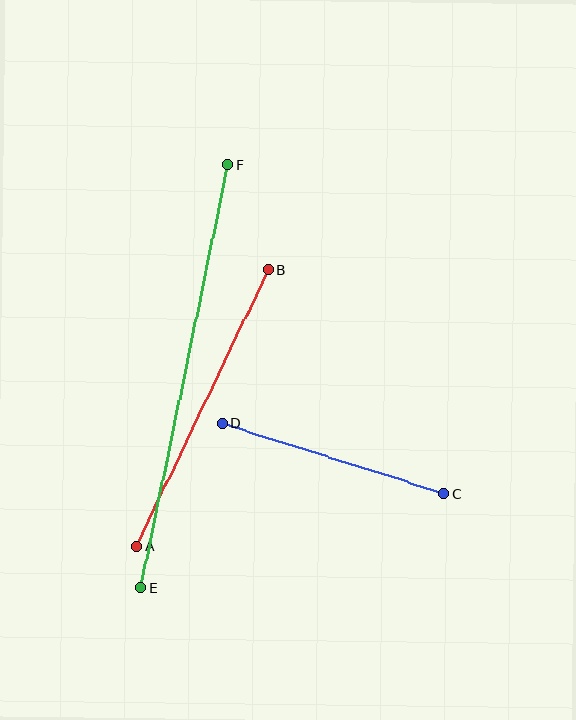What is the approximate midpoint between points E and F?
The midpoint is at approximately (185, 376) pixels.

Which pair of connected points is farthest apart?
Points E and F are farthest apart.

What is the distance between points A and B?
The distance is approximately 307 pixels.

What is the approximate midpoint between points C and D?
The midpoint is at approximately (333, 459) pixels.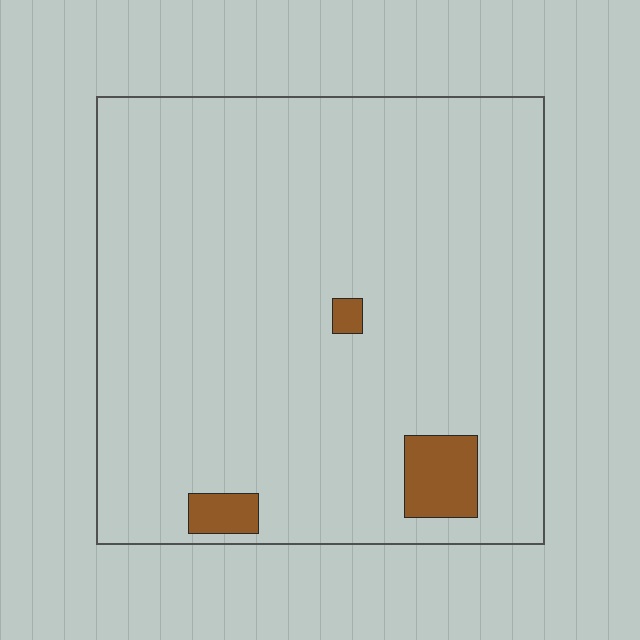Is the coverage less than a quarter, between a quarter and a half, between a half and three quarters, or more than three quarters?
Less than a quarter.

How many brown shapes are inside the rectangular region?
3.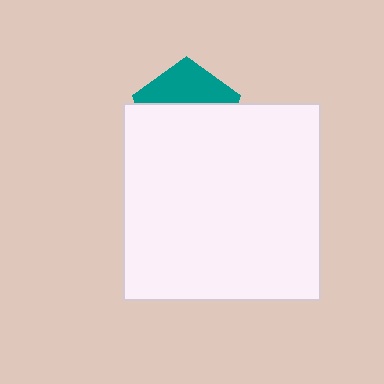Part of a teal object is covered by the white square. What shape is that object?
It is a pentagon.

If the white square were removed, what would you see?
You would see the complete teal pentagon.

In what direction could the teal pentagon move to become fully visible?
The teal pentagon could move up. That would shift it out from behind the white square entirely.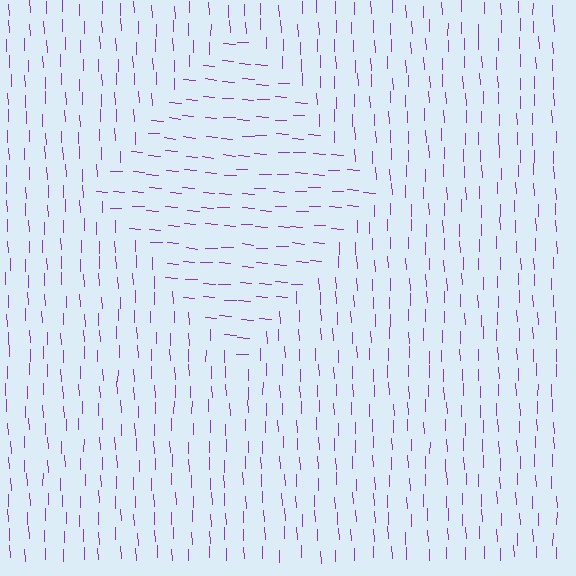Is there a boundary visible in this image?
Yes, there is a texture boundary formed by a change in line orientation.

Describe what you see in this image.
The image is filled with small purple line segments. A diamond region in the image has lines oriented differently from the surrounding lines, creating a visible texture boundary.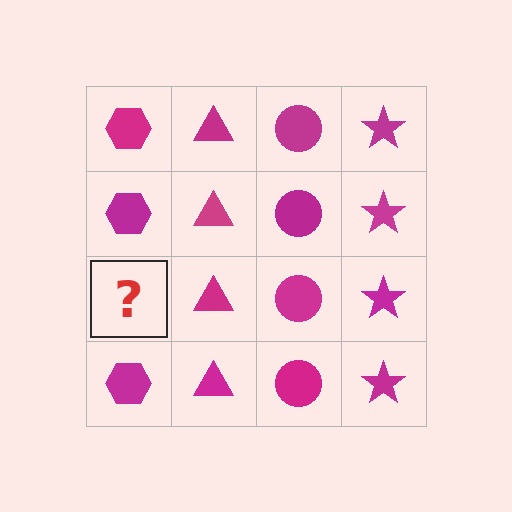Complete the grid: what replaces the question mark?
The question mark should be replaced with a magenta hexagon.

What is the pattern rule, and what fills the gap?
The rule is that each column has a consistent shape. The gap should be filled with a magenta hexagon.